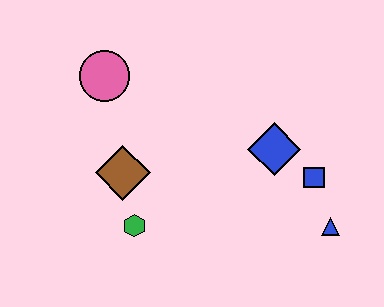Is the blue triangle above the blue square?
No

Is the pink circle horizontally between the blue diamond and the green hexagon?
No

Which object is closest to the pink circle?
The brown diamond is closest to the pink circle.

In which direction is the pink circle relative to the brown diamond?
The pink circle is above the brown diamond.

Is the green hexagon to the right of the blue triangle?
No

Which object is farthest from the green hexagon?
The blue triangle is farthest from the green hexagon.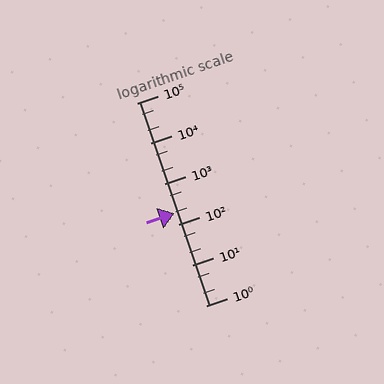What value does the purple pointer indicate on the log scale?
The pointer indicates approximately 190.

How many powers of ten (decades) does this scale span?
The scale spans 5 decades, from 1 to 100000.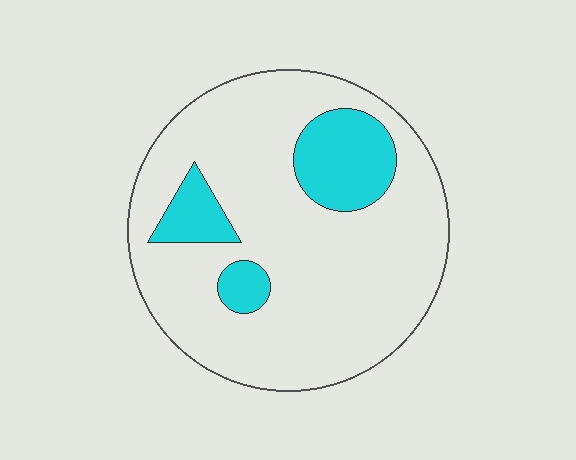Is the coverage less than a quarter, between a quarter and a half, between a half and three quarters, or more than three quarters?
Less than a quarter.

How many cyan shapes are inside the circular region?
3.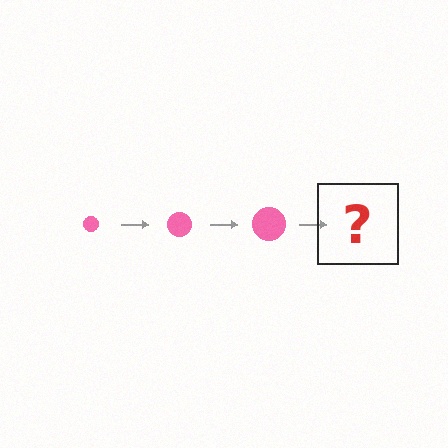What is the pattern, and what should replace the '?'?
The pattern is that the circle gets progressively larger each step. The '?' should be a pink circle, larger than the previous one.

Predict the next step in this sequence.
The next step is a pink circle, larger than the previous one.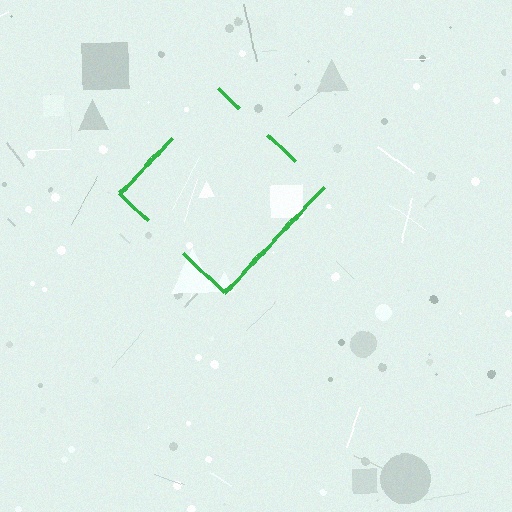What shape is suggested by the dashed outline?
The dashed outline suggests a diamond.